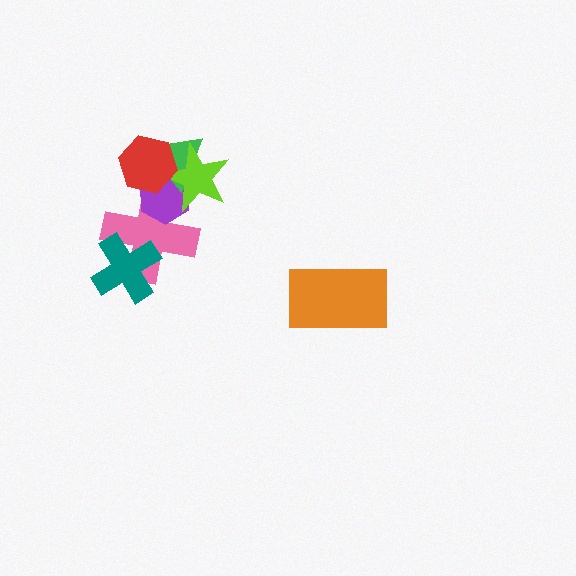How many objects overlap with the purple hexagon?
4 objects overlap with the purple hexagon.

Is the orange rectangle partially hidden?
No, no other shape covers it.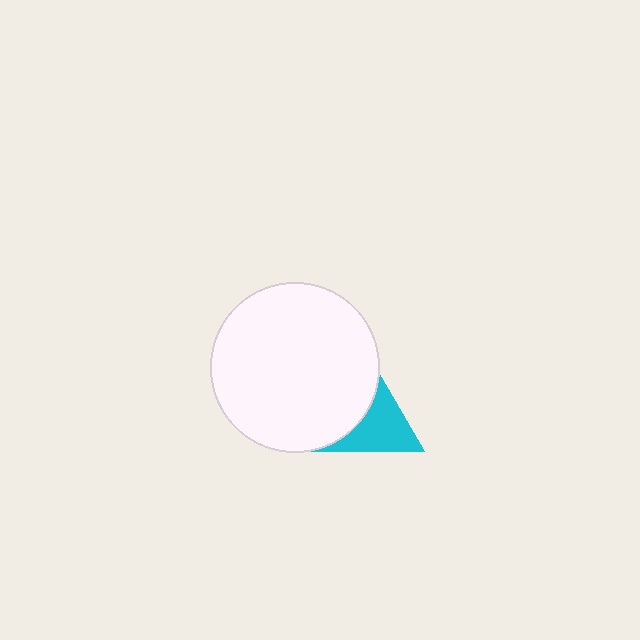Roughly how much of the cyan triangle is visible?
About half of it is visible (roughly 49%).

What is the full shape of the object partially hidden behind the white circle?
The partially hidden object is a cyan triangle.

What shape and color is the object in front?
The object in front is a white circle.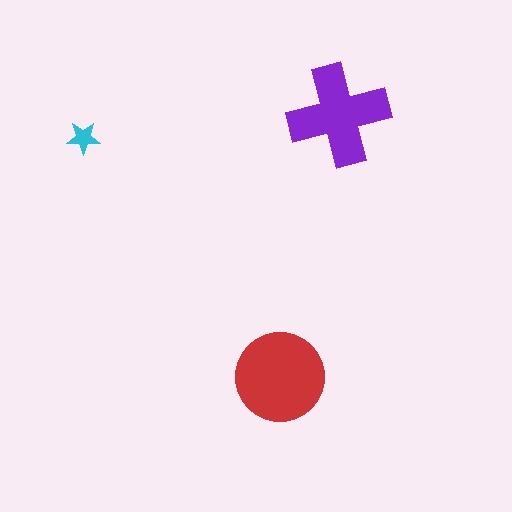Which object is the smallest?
The cyan star.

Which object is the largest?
The red circle.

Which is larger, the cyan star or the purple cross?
The purple cross.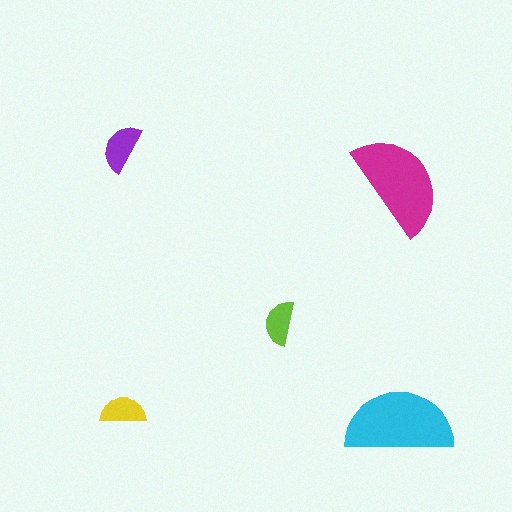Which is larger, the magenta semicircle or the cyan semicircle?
The cyan one.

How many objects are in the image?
There are 5 objects in the image.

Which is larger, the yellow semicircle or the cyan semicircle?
The cyan one.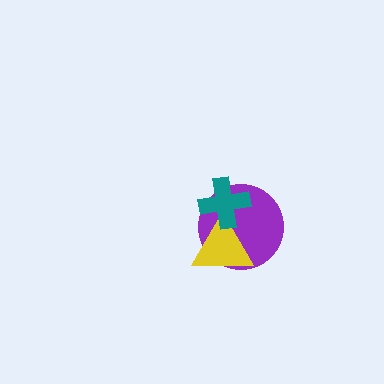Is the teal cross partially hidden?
No, no other shape covers it.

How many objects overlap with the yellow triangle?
2 objects overlap with the yellow triangle.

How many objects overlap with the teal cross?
2 objects overlap with the teal cross.